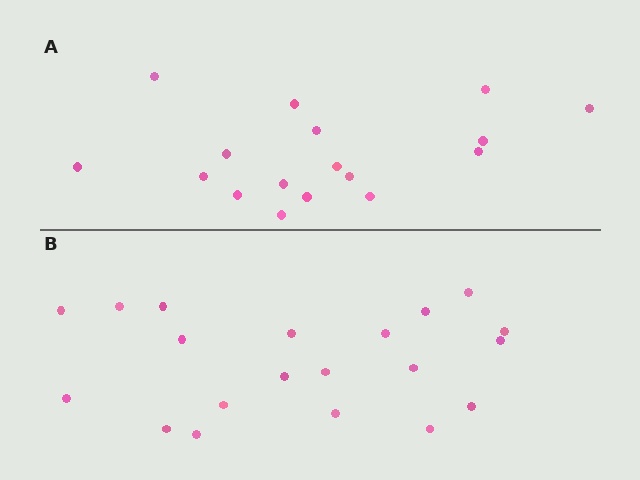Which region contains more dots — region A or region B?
Region B (the bottom region) has more dots.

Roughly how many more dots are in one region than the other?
Region B has just a few more — roughly 2 or 3 more dots than region A.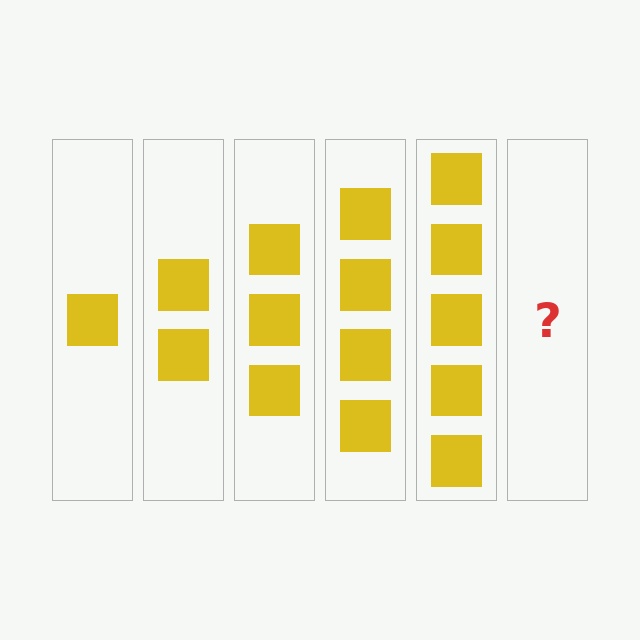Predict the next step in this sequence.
The next step is 6 squares.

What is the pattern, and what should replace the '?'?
The pattern is that each step adds one more square. The '?' should be 6 squares.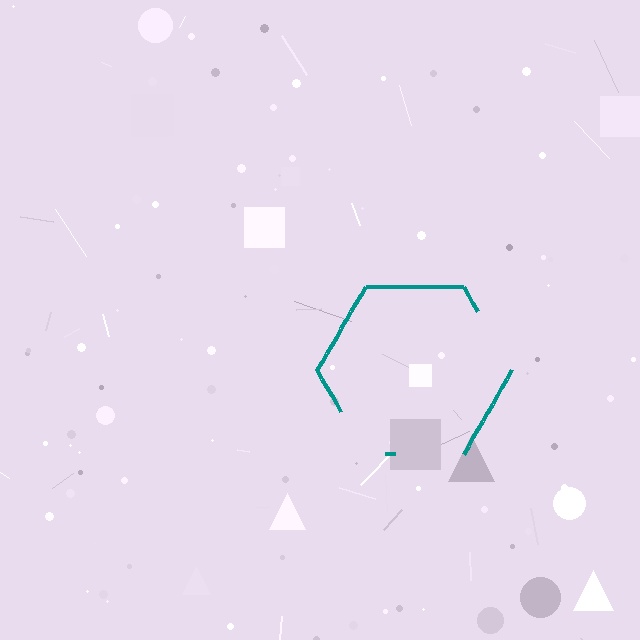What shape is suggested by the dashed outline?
The dashed outline suggests a hexagon.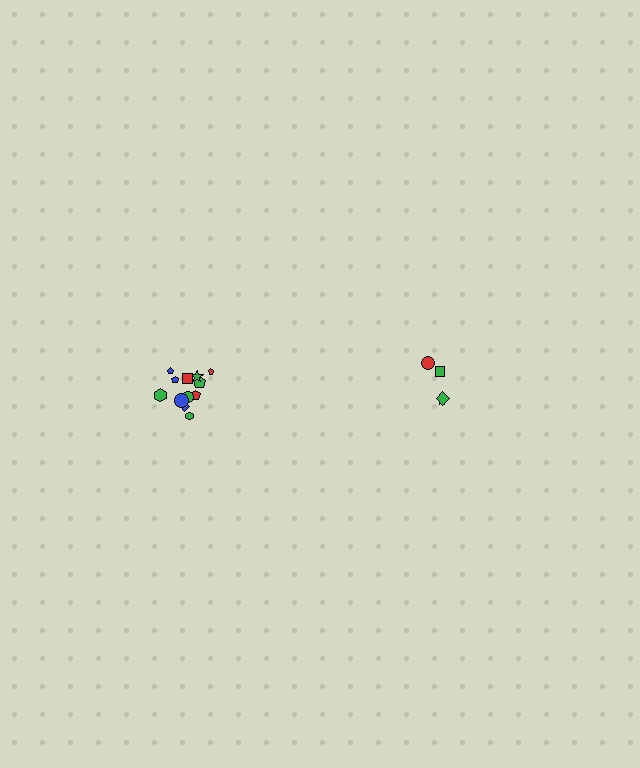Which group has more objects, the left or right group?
The left group.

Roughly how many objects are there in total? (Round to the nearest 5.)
Roughly 15 objects in total.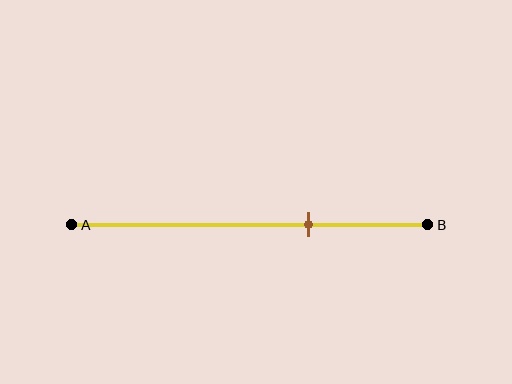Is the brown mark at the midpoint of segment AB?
No, the mark is at about 65% from A, not at the 50% midpoint.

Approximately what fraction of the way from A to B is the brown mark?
The brown mark is approximately 65% of the way from A to B.